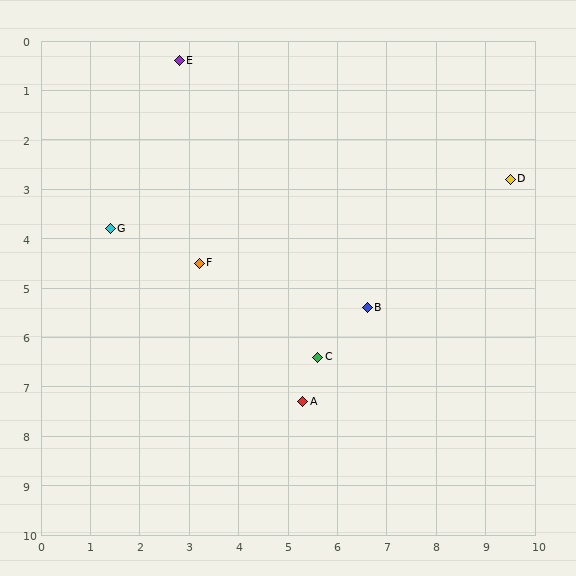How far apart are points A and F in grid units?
Points A and F are about 3.5 grid units apart.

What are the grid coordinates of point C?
Point C is at approximately (5.6, 6.4).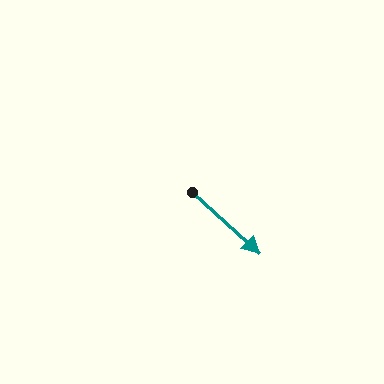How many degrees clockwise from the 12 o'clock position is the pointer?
Approximately 132 degrees.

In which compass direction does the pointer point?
Southeast.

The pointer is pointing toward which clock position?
Roughly 4 o'clock.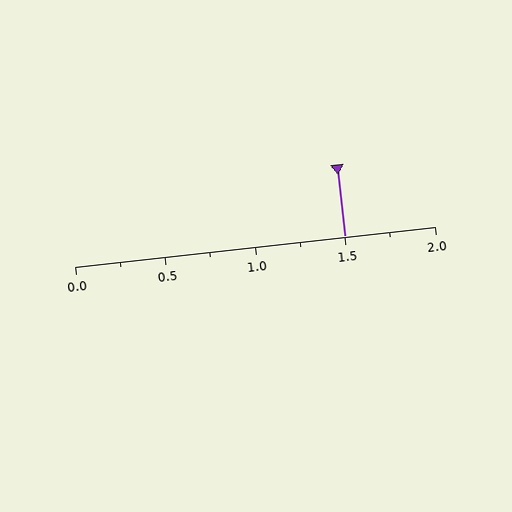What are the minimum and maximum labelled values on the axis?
The axis runs from 0.0 to 2.0.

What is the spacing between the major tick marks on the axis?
The major ticks are spaced 0.5 apart.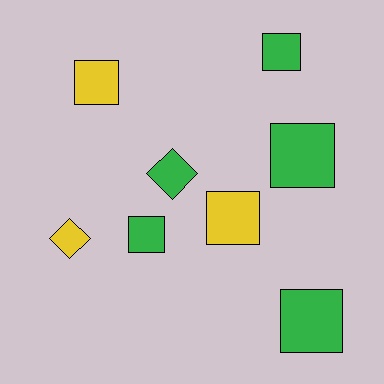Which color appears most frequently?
Green, with 5 objects.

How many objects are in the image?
There are 8 objects.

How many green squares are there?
There are 4 green squares.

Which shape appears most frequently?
Square, with 6 objects.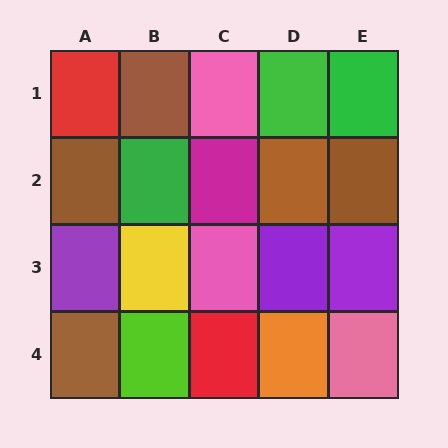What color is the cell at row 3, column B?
Yellow.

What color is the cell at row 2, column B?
Green.